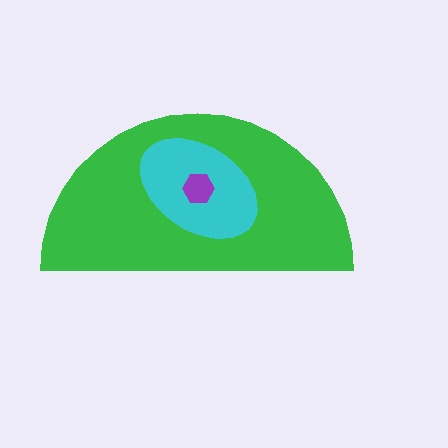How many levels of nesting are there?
3.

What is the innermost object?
The purple hexagon.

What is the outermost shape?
The green semicircle.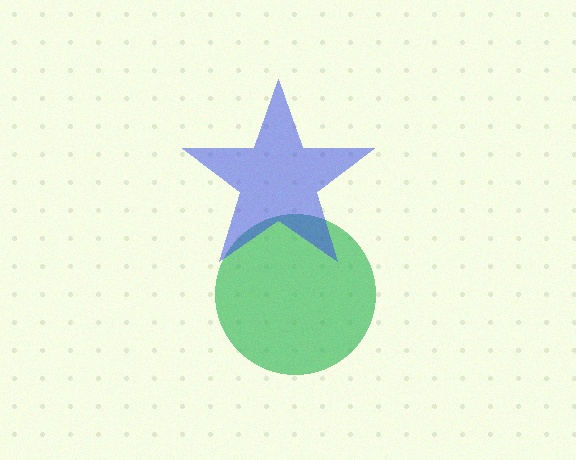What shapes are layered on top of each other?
The layered shapes are: a green circle, a blue star.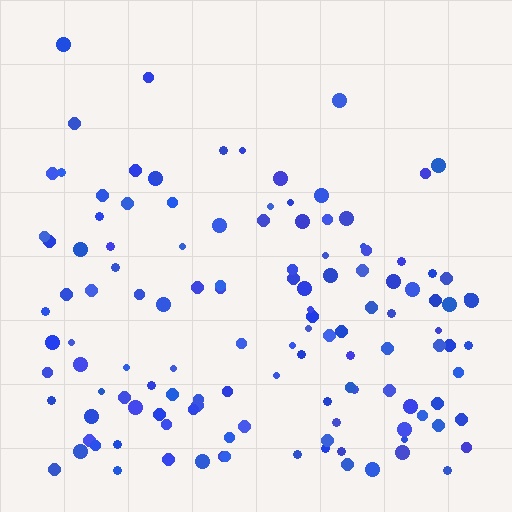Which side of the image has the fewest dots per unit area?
The top.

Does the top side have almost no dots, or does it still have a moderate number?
Still a moderate number, just noticeably fewer than the bottom.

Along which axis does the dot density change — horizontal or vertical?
Vertical.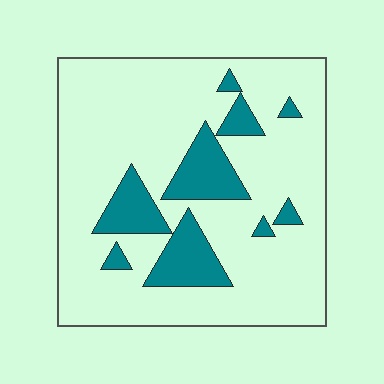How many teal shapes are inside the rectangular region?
9.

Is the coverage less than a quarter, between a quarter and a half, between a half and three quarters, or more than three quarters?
Less than a quarter.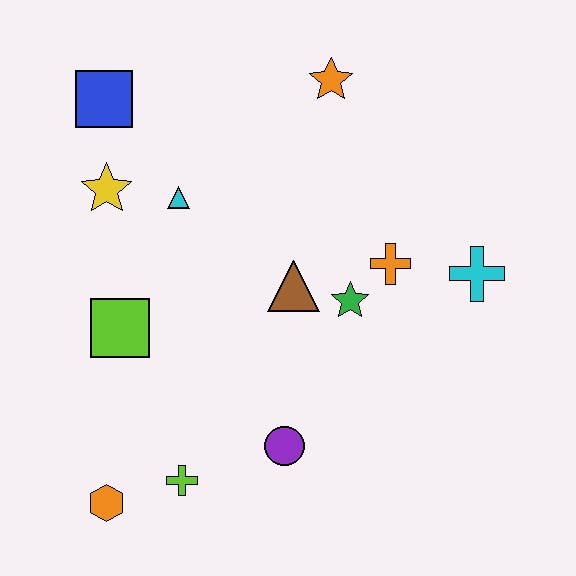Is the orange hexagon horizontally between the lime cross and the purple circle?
No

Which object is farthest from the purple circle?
The blue square is farthest from the purple circle.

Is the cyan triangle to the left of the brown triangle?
Yes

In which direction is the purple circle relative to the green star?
The purple circle is below the green star.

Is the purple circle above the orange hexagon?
Yes